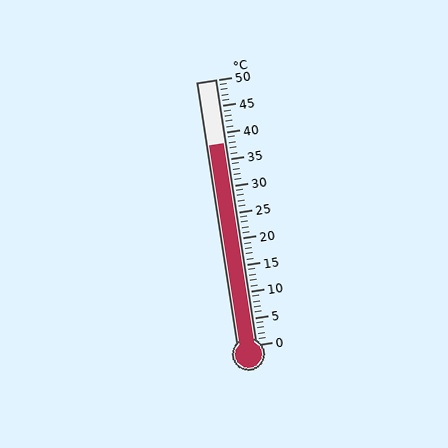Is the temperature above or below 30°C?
The temperature is above 30°C.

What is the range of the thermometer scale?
The thermometer scale ranges from 0°C to 50°C.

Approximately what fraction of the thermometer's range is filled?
The thermometer is filled to approximately 75% of its range.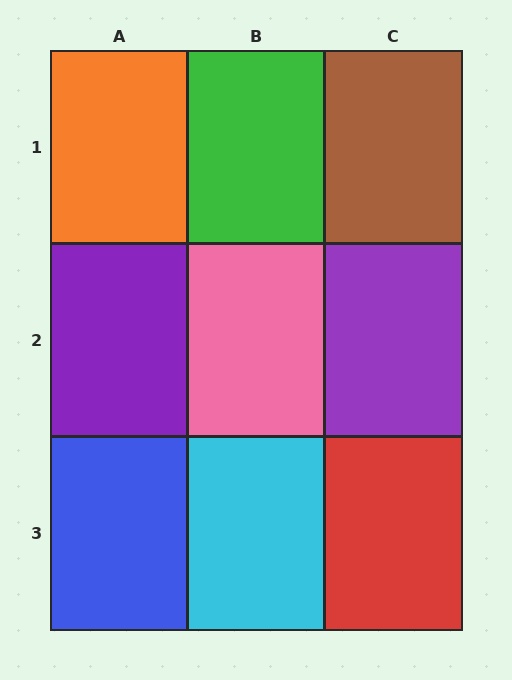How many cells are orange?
1 cell is orange.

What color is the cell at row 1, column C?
Brown.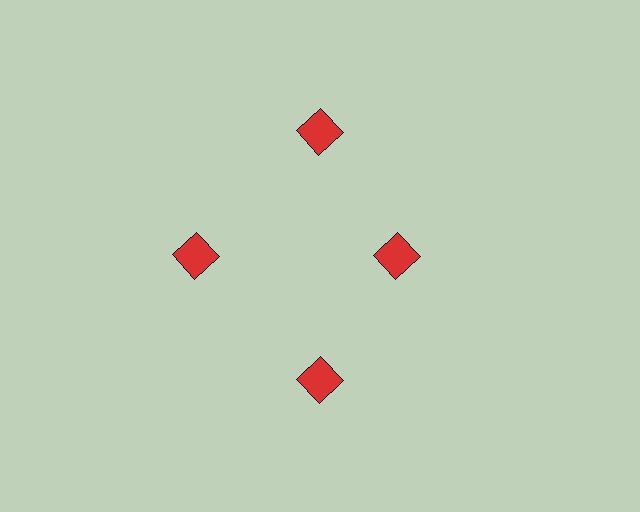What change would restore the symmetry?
The symmetry would be restored by moving it outward, back onto the ring so that all 4 squares sit at equal angles and equal distance from the center.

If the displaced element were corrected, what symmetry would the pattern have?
It would have 4-fold rotational symmetry — the pattern would map onto itself every 90 degrees.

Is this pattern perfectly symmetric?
No. The 4 red squares are arranged in a ring, but one element near the 3 o'clock position is pulled inward toward the center, breaking the 4-fold rotational symmetry.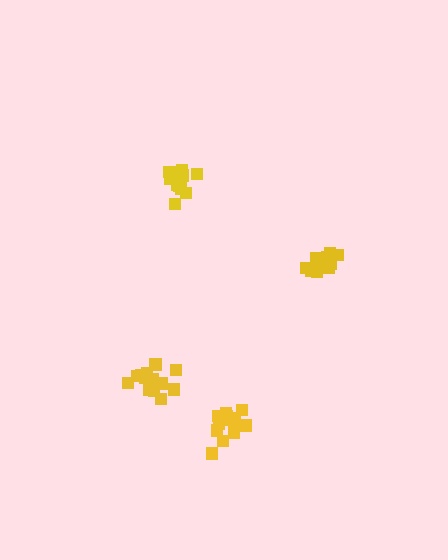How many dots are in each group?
Group 1: 14 dots, Group 2: 15 dots, Group 3: 13 dots, Group 4: 13 dots (55 total).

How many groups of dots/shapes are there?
There are 4 groups.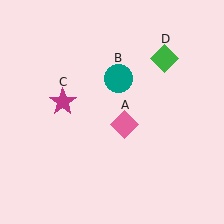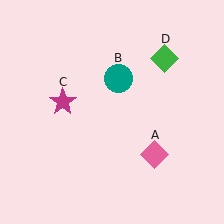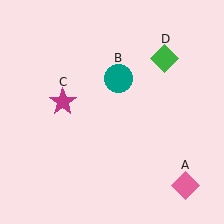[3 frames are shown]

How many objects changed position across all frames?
1 object changed position: pink diamond (object A).